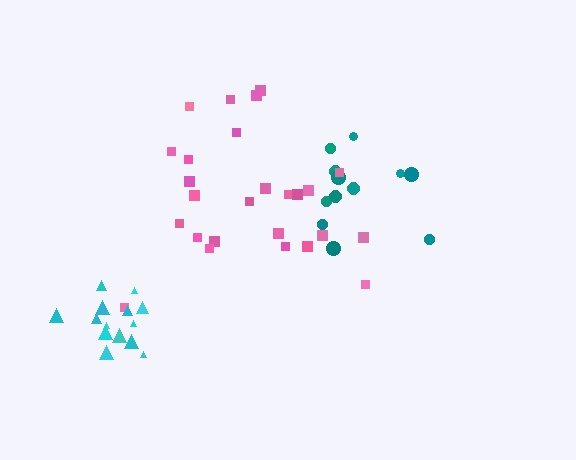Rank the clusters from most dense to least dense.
cyan, pink, teal.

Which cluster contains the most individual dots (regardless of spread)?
Pink (26).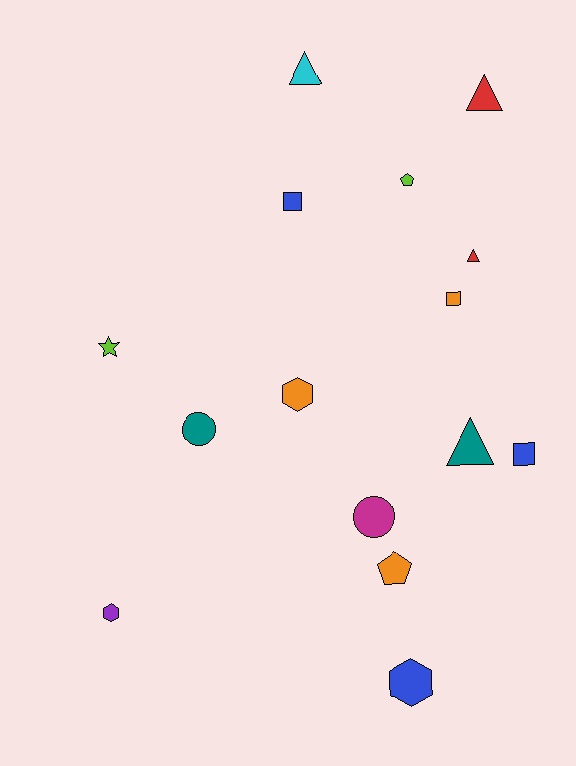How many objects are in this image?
There are 15 objects.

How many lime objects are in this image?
There are 2 lime objects.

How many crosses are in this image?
There are no crosses.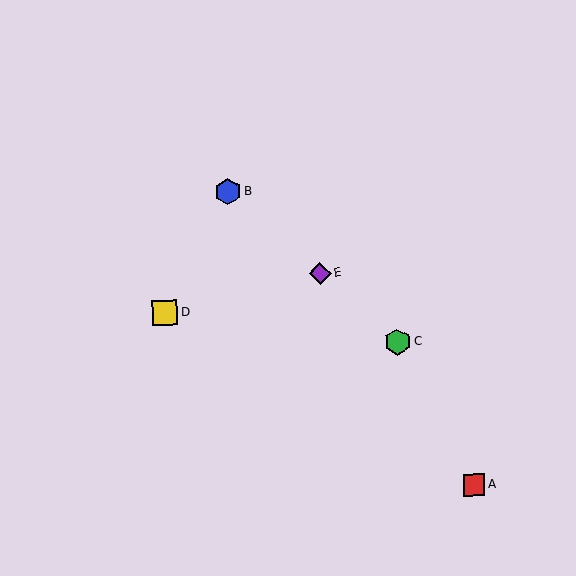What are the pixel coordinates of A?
Object A is at (474, 485).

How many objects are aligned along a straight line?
3 objects (B, C, E) are aligned along a straight line.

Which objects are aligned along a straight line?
Objects B, C, E are aligned along a straight line.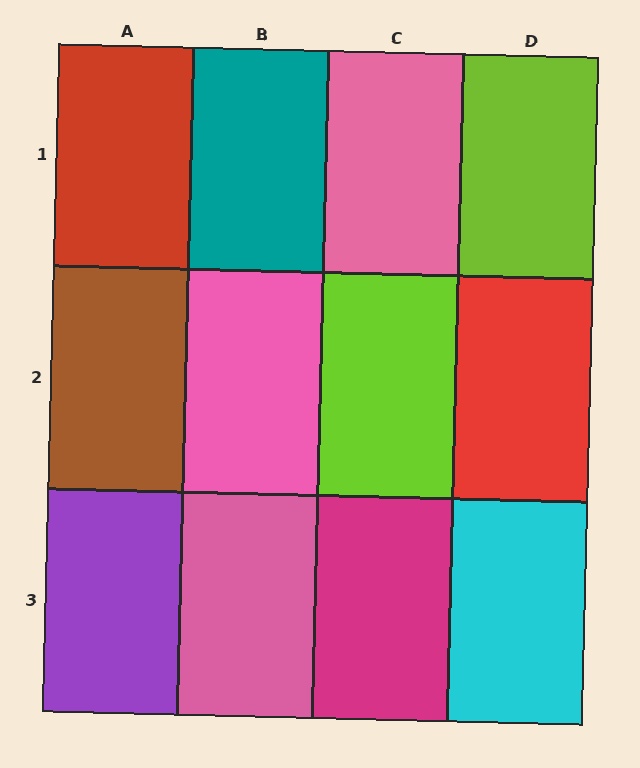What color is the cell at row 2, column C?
Lime.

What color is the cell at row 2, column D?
Red.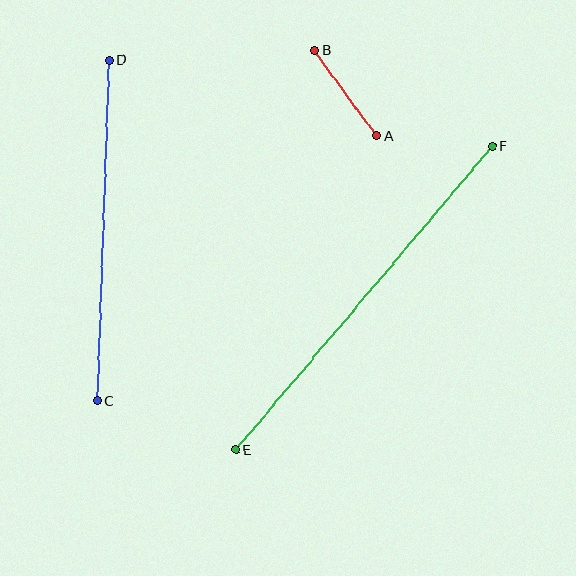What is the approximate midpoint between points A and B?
The midpoint is at approximately (345, 93) pixels.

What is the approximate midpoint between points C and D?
The midpoint is at approximately (103, 231) pixels.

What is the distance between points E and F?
The distance is approximately 398 pixels.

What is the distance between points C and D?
The distance is approximately 341 pixels.